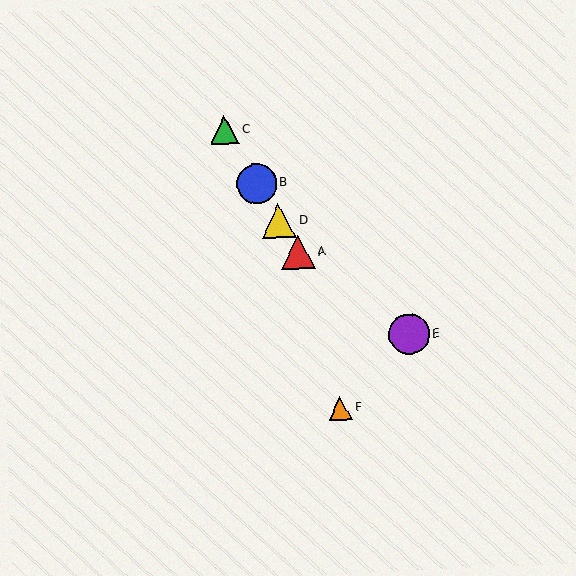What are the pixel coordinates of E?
Object E is at (409, 334).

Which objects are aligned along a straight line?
Objects A, B, C, D are aligned along a straight line.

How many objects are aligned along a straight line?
4 objects (A, B, C, D) are aligned along a straight line.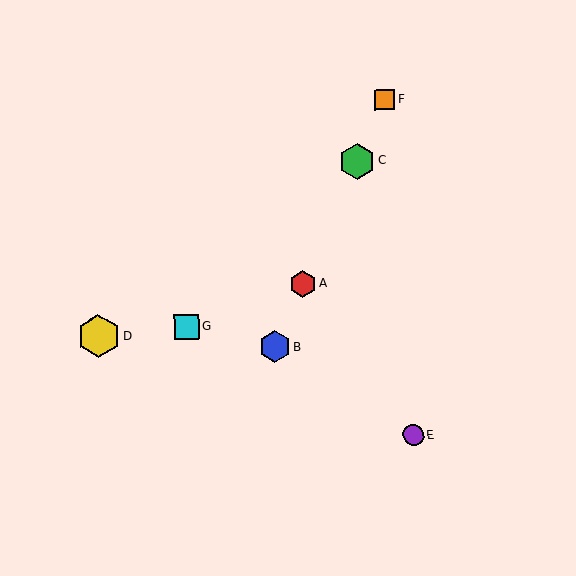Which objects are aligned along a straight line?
Objects A, B, C, F are aligned along a straight line.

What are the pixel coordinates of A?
Object A is at (303, 284).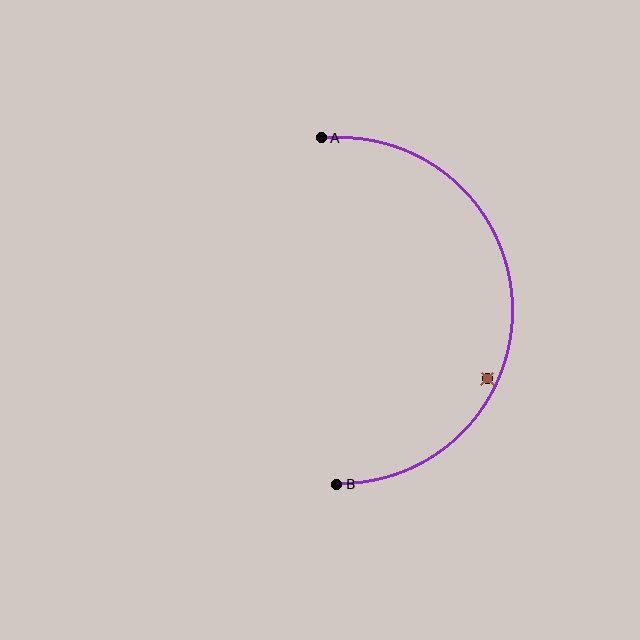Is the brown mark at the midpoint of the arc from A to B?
No — the brown mark does not lie on the arc at all. It sits slightly inside the curve.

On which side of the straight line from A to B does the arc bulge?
The arc bulges to the right of the straight line connecting A and B.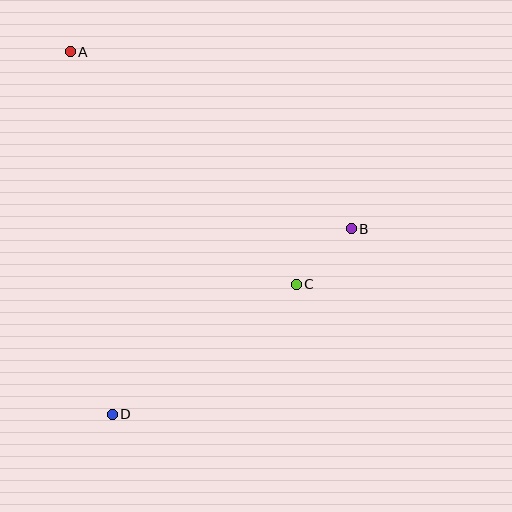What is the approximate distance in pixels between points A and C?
The distance between A and C is approximately 324 pixels.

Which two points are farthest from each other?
Points A and D are farthest from each other.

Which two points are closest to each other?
Points B and C are closest to each other.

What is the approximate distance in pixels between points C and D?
The distance between C and D is approximately 226 pixels.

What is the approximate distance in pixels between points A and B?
The distance between A and B is approximately 332 pixels.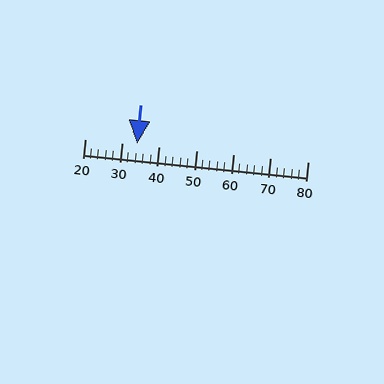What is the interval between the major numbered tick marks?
The major tick marks are spaced 10 units apart.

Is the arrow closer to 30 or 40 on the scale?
The arrow is closer to 30.